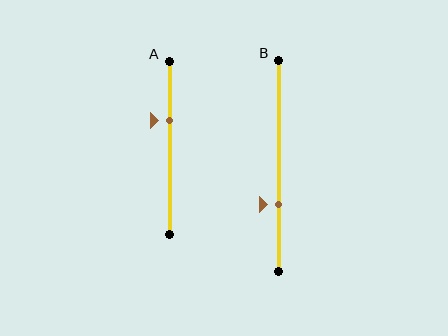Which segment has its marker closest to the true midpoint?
Segment A has its marker closest to the true midpoint.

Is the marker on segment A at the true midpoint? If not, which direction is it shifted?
No, the marker on segment A is shifted upward by about 16% of the segment length.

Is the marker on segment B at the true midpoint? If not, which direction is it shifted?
No, the marker on segment B is shifted downward by about 18% of the segment length.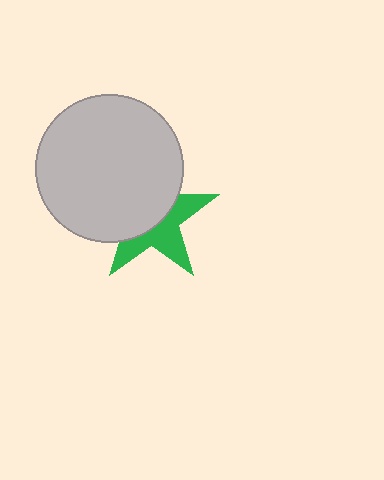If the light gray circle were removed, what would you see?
You would see the complete green star.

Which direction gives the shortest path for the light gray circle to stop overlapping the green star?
Moving toward the upper-left gives the shortest separation.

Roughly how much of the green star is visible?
About half of it is visible (roughly 46%).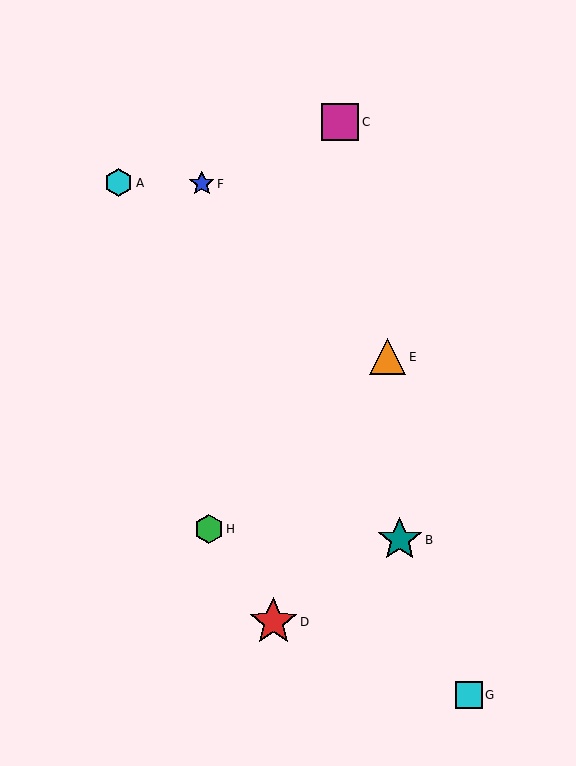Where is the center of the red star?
The center of the red star is at (273, 622).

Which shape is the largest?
The red star (labeled D) is the largest.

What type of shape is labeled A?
Shape A is a cyan hexagon.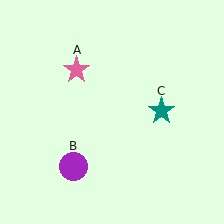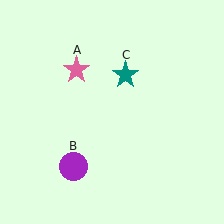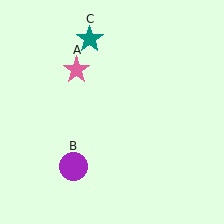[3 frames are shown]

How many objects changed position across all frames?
1 object changed position: teal star (object C).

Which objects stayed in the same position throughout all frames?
Pink star (object A) and purple circle (object B) remained stationary.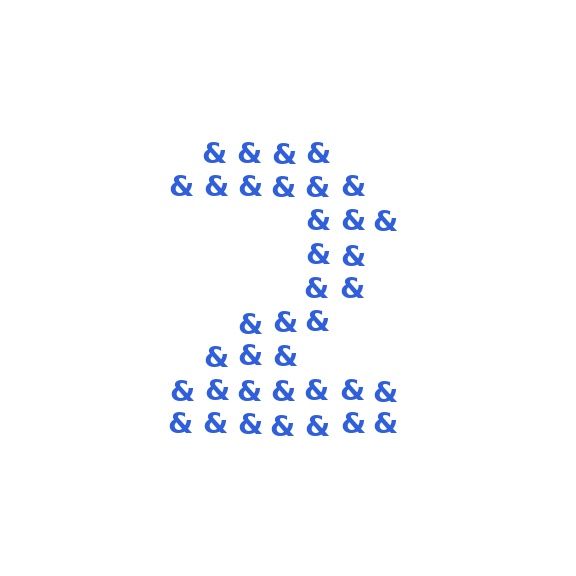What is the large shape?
The large shape is the digit 2.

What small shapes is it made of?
It is made of small ampersands.